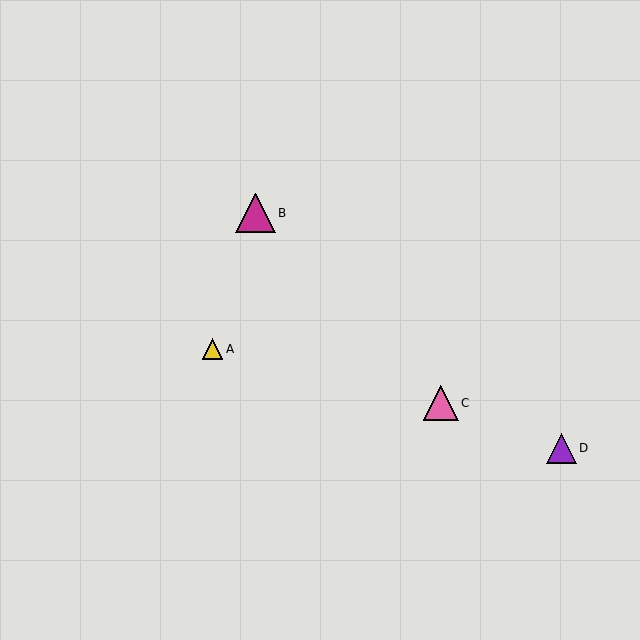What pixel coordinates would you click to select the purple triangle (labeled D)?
Click at (561, 448) to select the purple triangle D.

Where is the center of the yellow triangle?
The center of the yellow triangle is at (213, 349).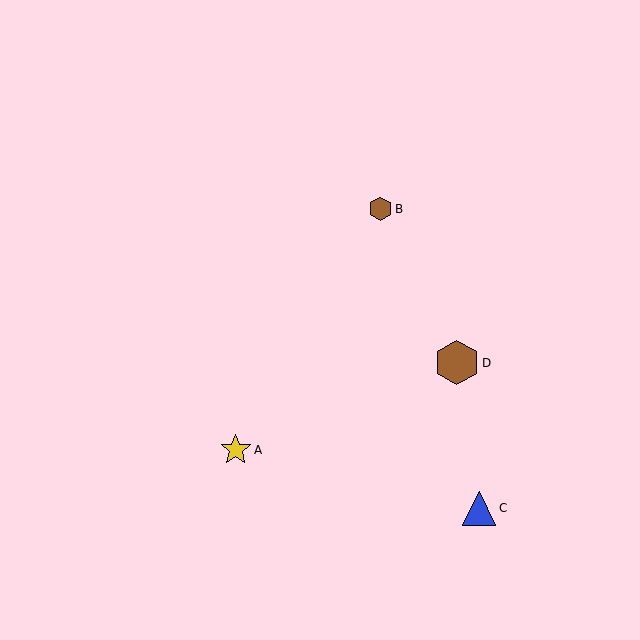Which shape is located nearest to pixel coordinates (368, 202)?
The brown hexagon (labeled B) at (381, 209) is nearest to that location.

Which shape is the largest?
The brown hexagon (labeled D) is the largest.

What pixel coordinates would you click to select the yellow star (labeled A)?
Click at (236, 450) to select the yellow star A.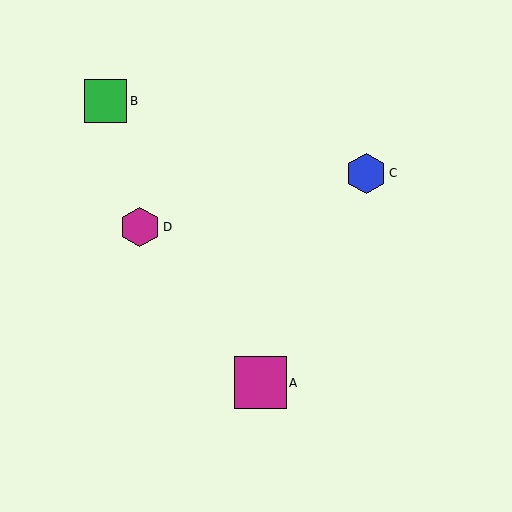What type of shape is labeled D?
Shape D is a magenta hexagon.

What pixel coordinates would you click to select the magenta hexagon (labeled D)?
Click at (140, 227) to select the magenta hexagon D.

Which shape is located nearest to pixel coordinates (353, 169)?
The blue hexagon (labeled C) at (366, 173) is nearest to that location.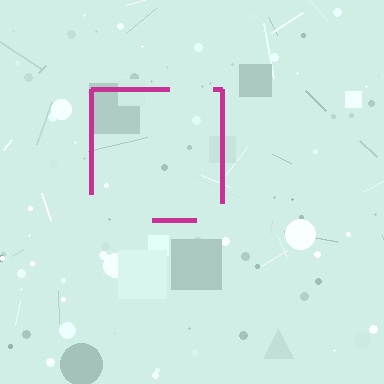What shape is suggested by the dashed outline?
The dashed outline suggests a square.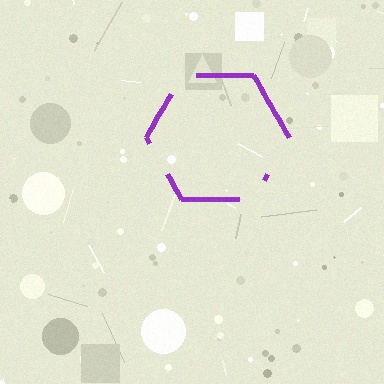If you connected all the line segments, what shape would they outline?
They would outline a hexagon.